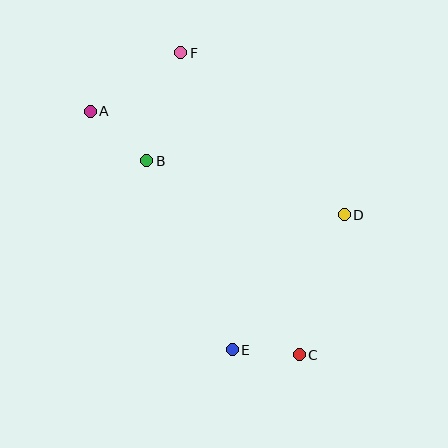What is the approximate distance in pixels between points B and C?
The distance between B and C is approximately 247 pixels.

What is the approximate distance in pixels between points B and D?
The distance between B and D is approximately 205 pixels.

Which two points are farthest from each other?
Points C and F are farthest from each other.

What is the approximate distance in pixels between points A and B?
The distance between A and B is approximately 75 pixels.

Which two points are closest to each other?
Points C and E are closest to each other.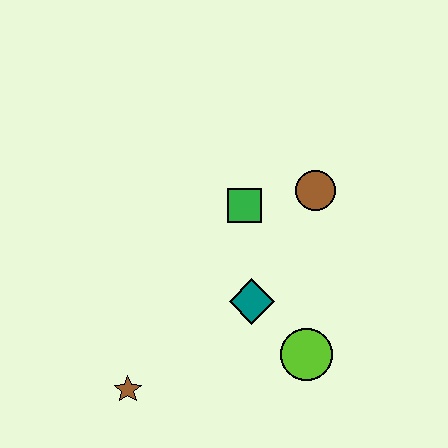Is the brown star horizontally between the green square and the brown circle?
No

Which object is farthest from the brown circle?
The brown star is farthest from the brown circle.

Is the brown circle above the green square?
Yes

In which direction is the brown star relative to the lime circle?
The brown star is to the left of the lime circle.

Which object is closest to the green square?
The brown circle is closest to the green square.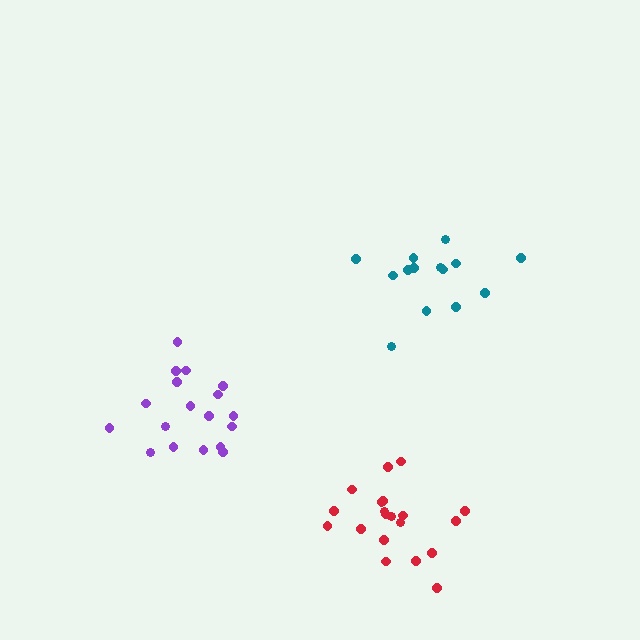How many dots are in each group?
Group 1: 19 dots, Group 2: 14 dots, Group 3: 20 dots (53 total).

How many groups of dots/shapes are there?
There are 3 groups.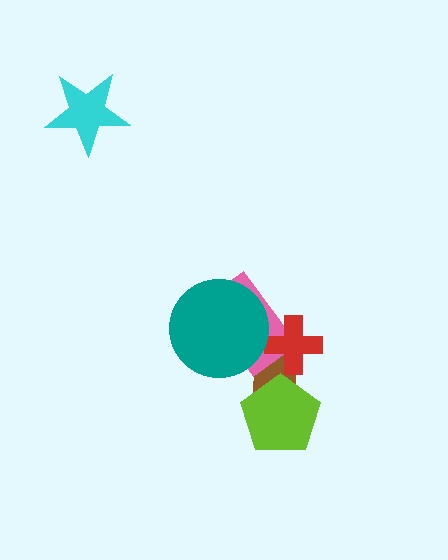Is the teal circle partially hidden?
No, no other shape covers it.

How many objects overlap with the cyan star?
0 objects overlap with the cyan star.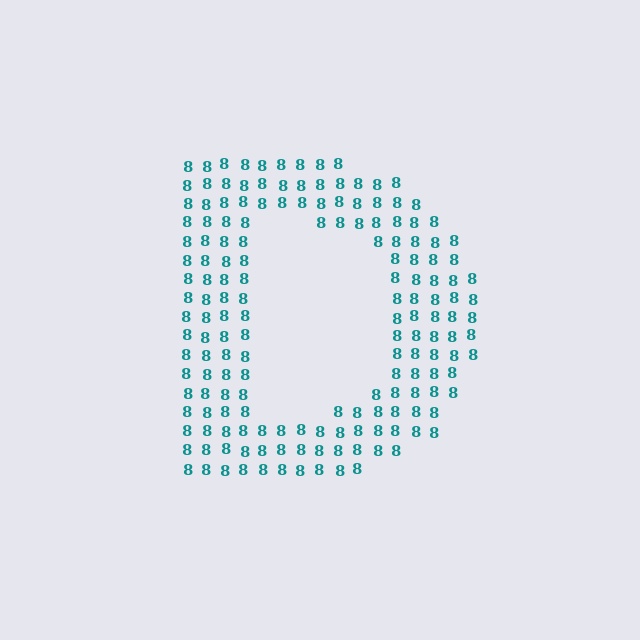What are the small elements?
The small elements are digit 8's.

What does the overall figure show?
The overall figure shows the letter D.